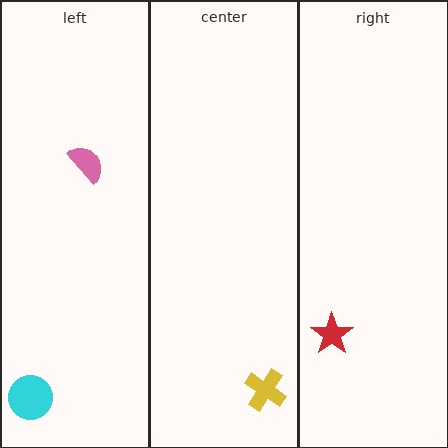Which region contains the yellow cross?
The center region.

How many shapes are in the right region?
1.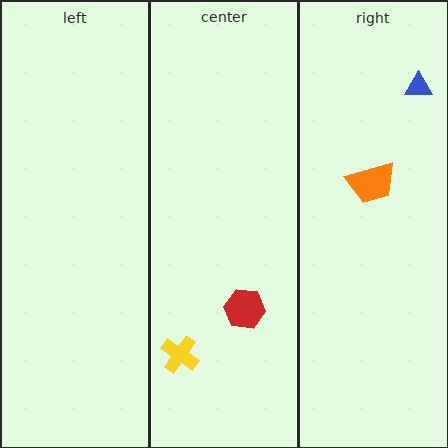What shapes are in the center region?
The yellow cross, the red hexagon.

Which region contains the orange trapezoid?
The right region.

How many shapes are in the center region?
2.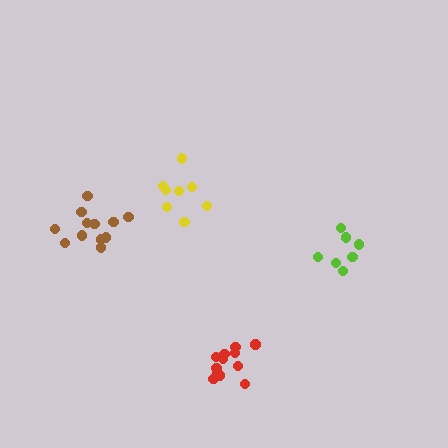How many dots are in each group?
Group 1: 12 dots, Group 2: 8 dots, Group 3: 12 dots, Group 4: 7 dots (39 total).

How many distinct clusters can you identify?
There are 4 distinct clusters.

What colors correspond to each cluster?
The clusters are colored: red, yellow, brown, lime.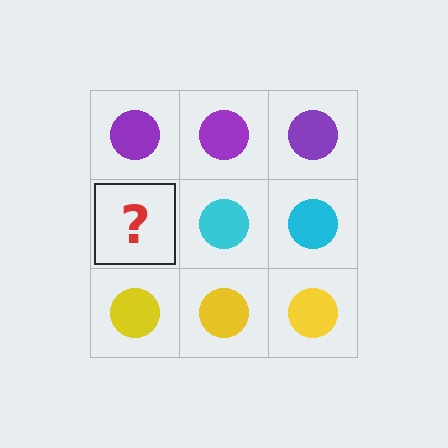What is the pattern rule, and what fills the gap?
The rule is that each row has a consistent color. The gap should be filled with a cyan circle.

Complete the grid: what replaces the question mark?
The question mark should be replaced with a cyan circle.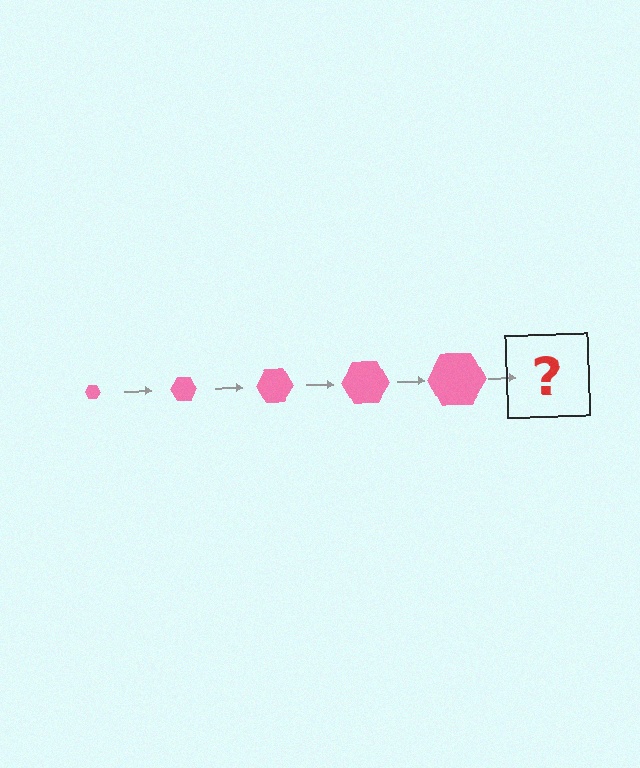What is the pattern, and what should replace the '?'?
The pattern is that the hexagon gets progressively larger each step. The '?' should be a pink hexagon, larger than the previous one.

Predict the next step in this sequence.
The next step is a pink hexagon, larger than the previous one.